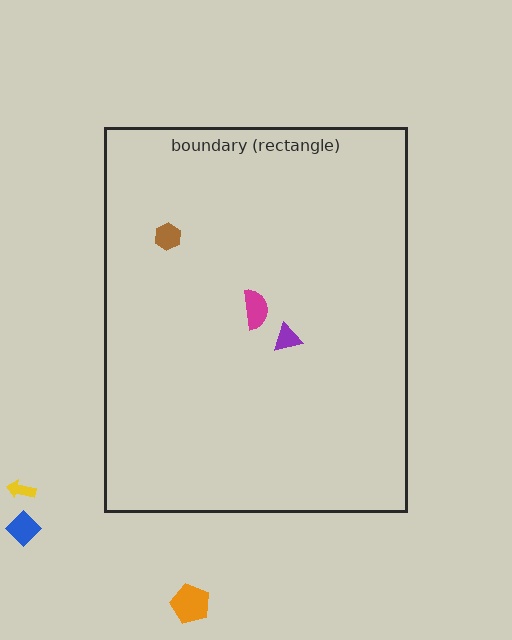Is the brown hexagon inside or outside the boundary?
Inside.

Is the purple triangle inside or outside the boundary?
Inside.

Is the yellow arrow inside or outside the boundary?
Outside.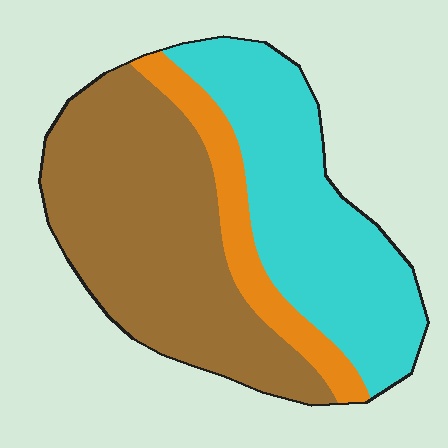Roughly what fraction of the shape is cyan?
Cyan takes up about three eighths (3/8) of the shape.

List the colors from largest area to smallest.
From largest to smallest: brown, cyan, orange.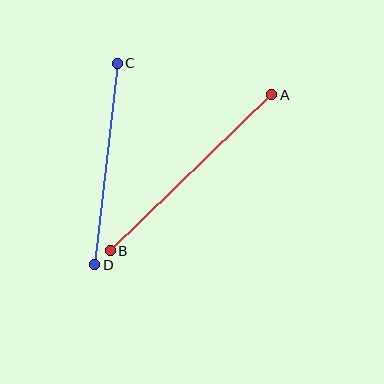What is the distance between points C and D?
The distance is approximately 203 pixels.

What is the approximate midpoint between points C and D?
The midpoint is at approximately (106, 164) pixels.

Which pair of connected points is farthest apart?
Points A and B are farthest apart.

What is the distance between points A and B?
The distance is approximately 224 pixels.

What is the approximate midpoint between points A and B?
The midpoint is at approximately (191, 173) pixels.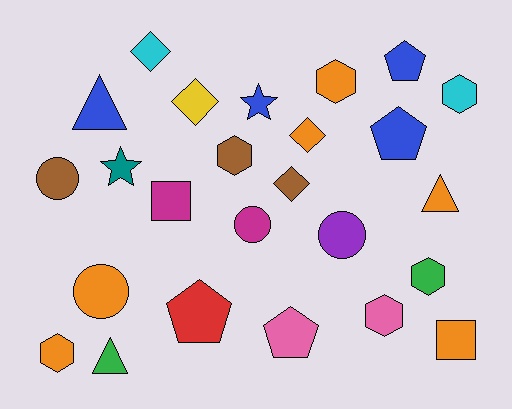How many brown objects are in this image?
There are 3 brown objects.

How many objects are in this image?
There are 25 objects.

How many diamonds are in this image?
There are 4 diamonds.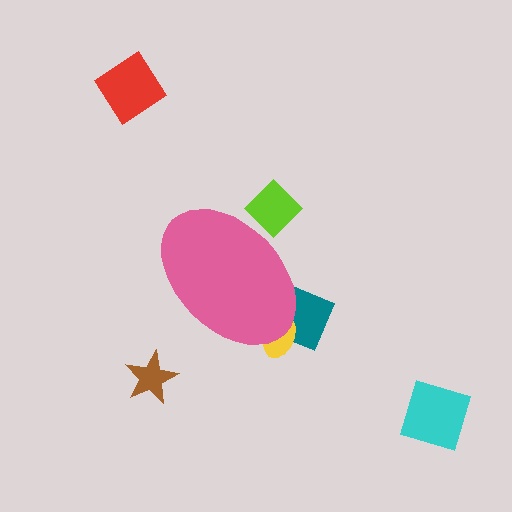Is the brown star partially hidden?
No, the brown star is fully visible.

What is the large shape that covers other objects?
A pink ellipse.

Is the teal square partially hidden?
Yes, the teal square is partially hidden behind the pink ellipse.